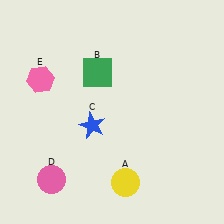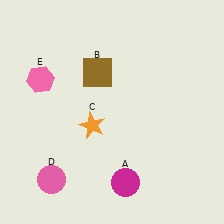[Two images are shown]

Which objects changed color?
A changed from yellow to magenta. B changed from green to brown. C changed from blue to orange.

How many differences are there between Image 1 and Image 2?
There are 3 differences between the two images.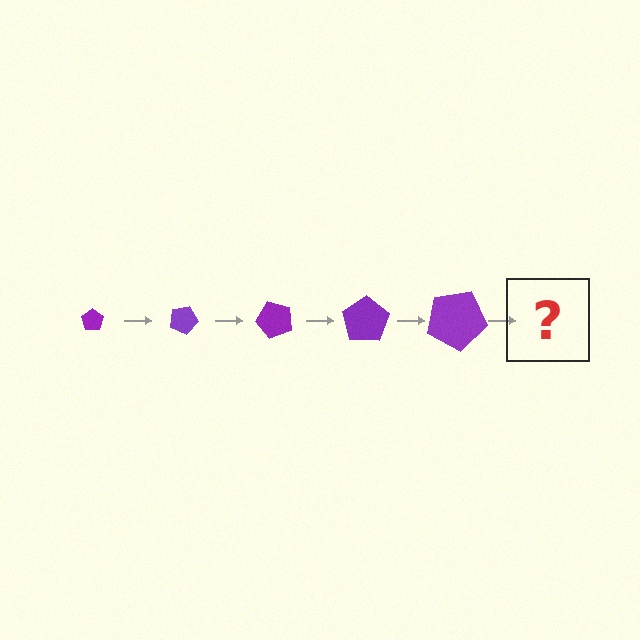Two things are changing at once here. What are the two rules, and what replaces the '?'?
The two rules are that the pentagon grows larger each step and it rotates 25 degrees each step. The '?' should be a pentagon, larger than the previous one and rotated 125 degrees from the start.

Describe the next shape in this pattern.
It should be a pentagon, larger than the previous one and rotated 125 degrees from the start.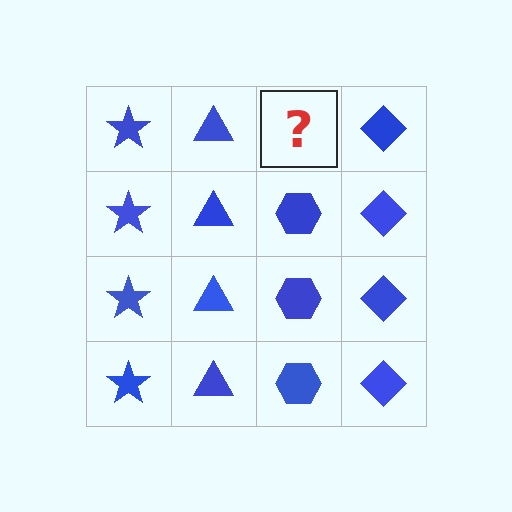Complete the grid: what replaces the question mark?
The question mark should be replaced with a blue hexagon.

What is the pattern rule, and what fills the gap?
The rule is that each column has a consistent shape. The gap should be filled with a blue hexagon.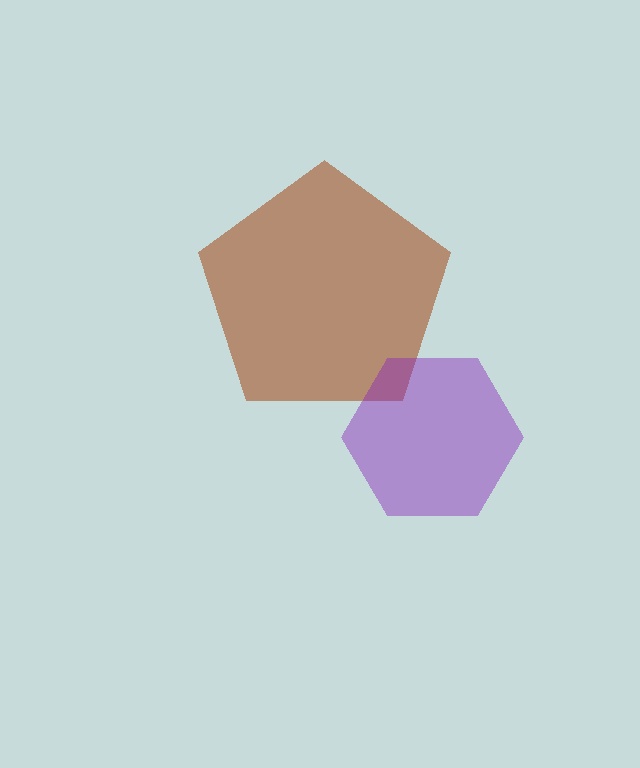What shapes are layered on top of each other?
The layered shapes are: a brown pentagon, a purple hexagon.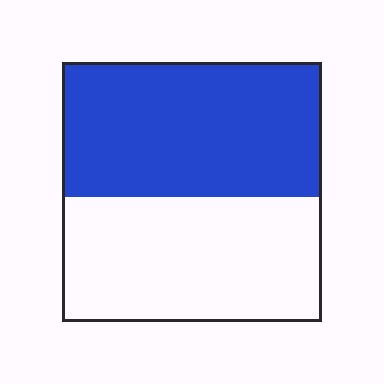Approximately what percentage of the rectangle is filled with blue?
Approximately 50%.